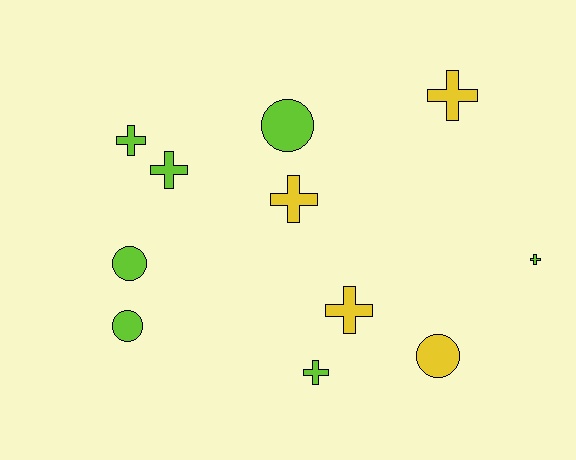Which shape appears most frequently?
Cross, with 7 objects.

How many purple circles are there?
There are no purple circles.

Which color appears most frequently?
Lime, with 7 objects.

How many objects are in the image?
There are 11 objects.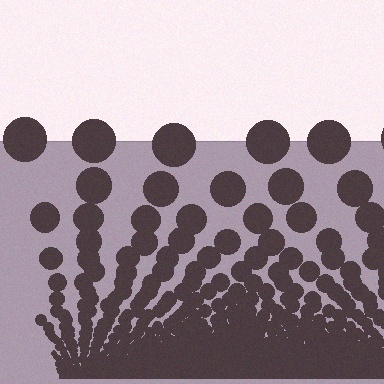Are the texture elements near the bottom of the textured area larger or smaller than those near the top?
Smaller. The gradient is inverted — elements near the bottom are smaller and denser.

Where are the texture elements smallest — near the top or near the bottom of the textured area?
Near the bottom.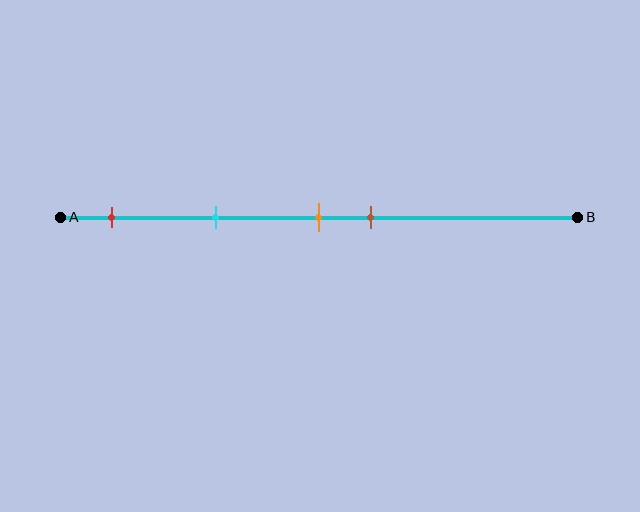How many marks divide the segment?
There are 4 marks dividing the segment.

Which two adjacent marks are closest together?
The orange and brown marks are the closest adjacent pair.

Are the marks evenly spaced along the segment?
No, the marks are not evenly spaced.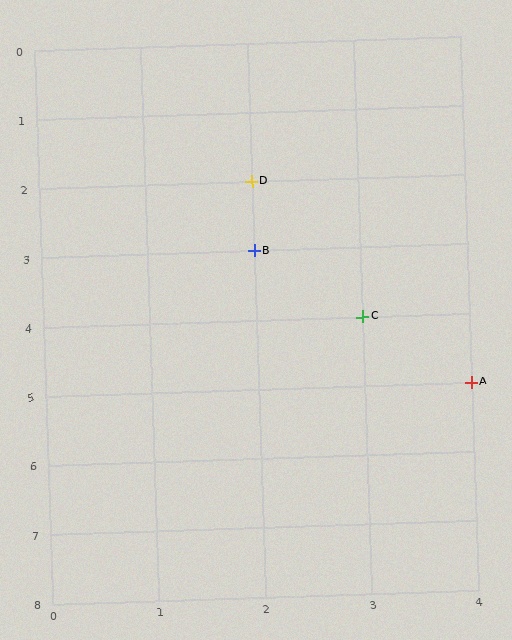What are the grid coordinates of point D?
Point D is at grid coordinates (2, 2).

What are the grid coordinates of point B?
Point B is at grid coordinates (2, 3).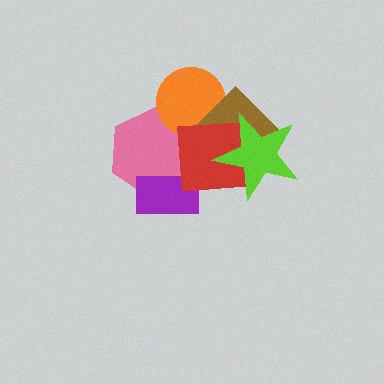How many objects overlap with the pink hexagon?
3 objects overlap with the pink hexagon.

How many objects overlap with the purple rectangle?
2 objects overlap with the purple rectangle.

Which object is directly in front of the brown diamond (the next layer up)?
The red square is directly in front of the brown diamond.